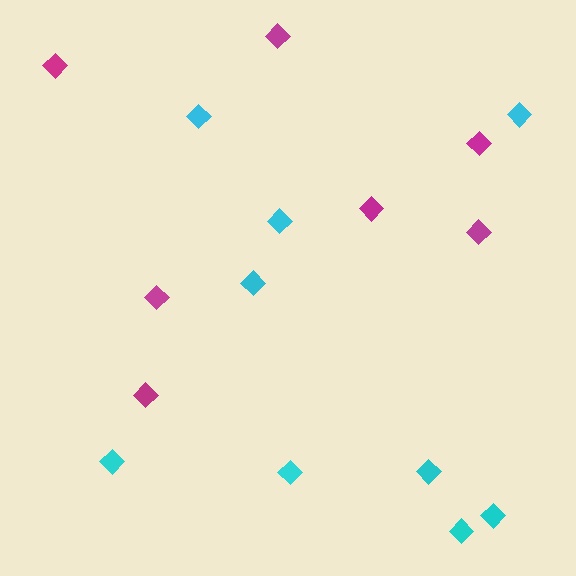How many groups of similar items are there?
There are 2 groups: one group of magenta diamonds (7) and one group of cyan diamonds (9).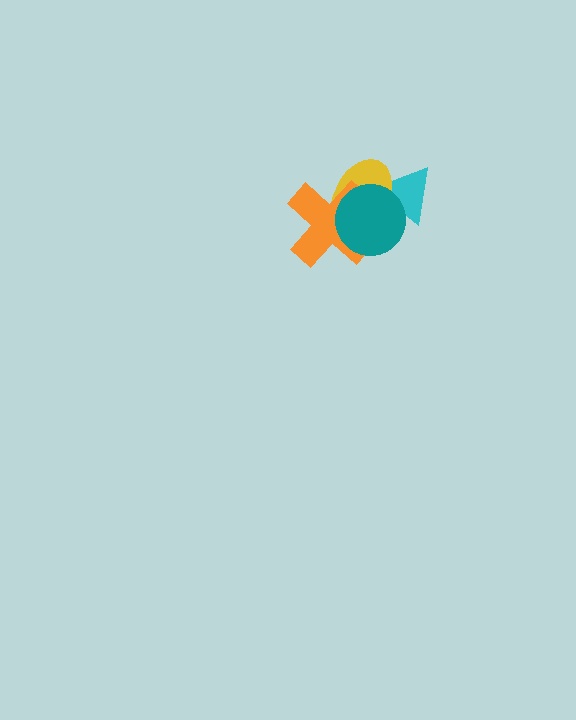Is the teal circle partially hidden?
No, no other shape covers it.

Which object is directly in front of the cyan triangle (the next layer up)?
The yellow ellipse is directly in front of the cyan triangle.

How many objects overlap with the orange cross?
2 objects overlap with the orange cross.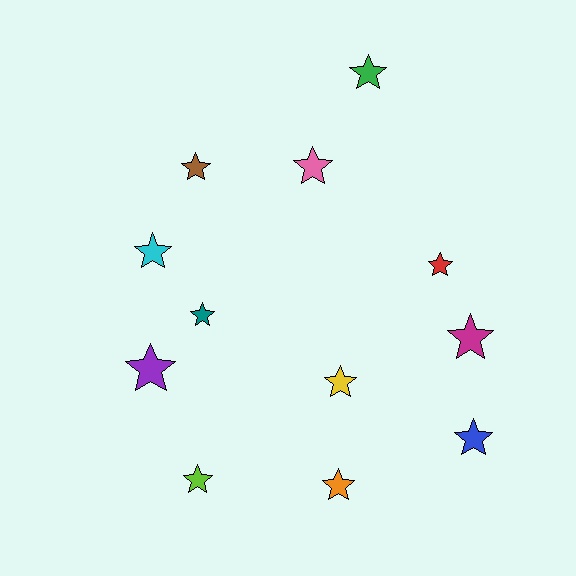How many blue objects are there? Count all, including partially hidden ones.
There is 1 blue object.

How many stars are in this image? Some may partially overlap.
There are 12 stars.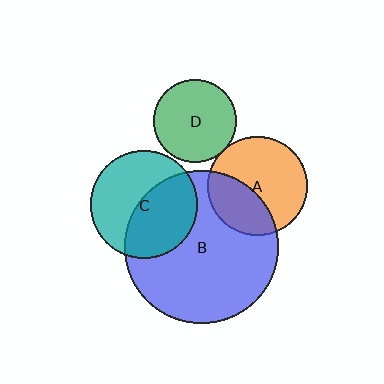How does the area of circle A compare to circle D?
Approximately 1.4 times.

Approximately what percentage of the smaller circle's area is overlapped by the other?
Approximately 35%.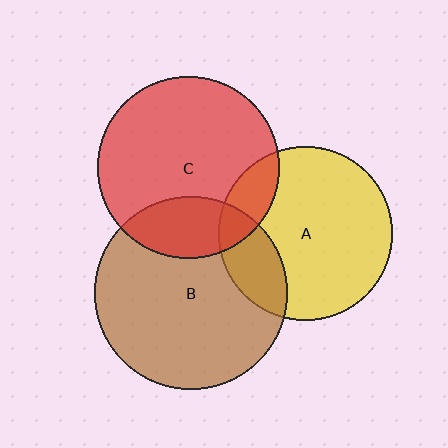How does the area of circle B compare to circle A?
Approximately 1.2 times.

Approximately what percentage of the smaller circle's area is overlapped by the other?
Approximately 20%.